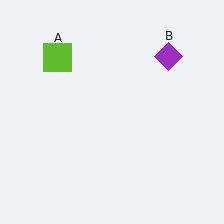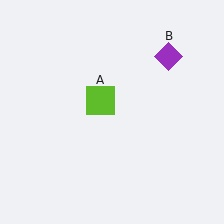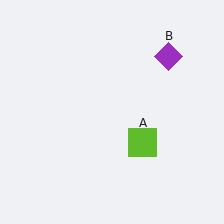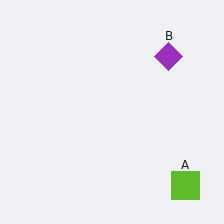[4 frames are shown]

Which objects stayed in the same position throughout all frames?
Purple diamond (object B) remained stationary.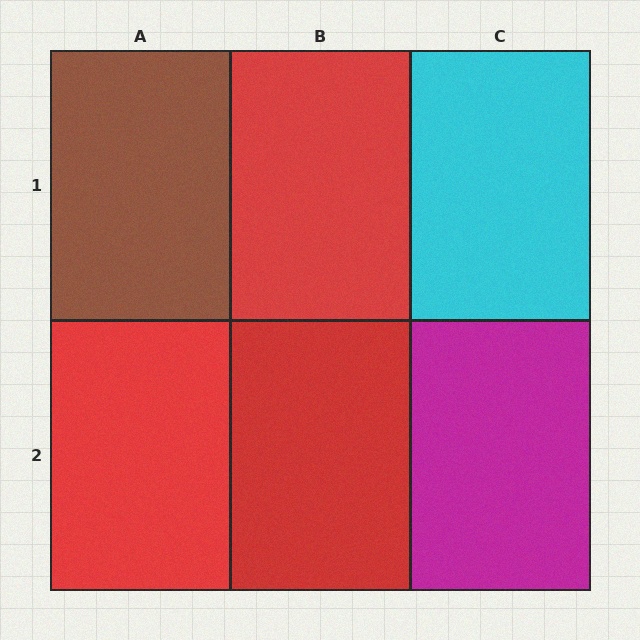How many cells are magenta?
1 cell is magenta.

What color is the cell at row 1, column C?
Cyan.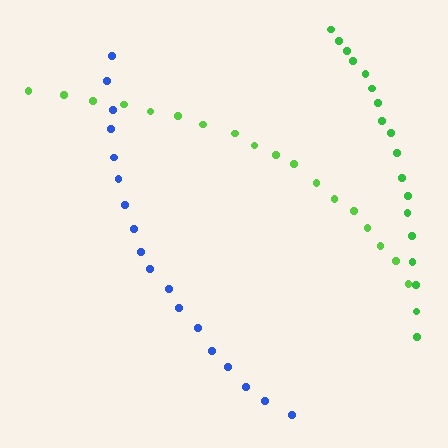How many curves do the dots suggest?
There are 3 distinct paths.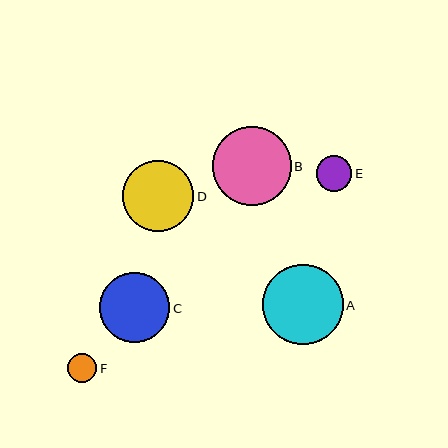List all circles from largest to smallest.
From largest to smallest: A, B, D, C, E, F.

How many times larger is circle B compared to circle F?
Circle B is approximately 2.7 times the size of circle F.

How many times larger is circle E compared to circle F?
Circle E is approximately 1.2 times the size of circle F.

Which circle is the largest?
Circle A is the largest with a size of approximately 81 pixels.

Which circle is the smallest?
Circle F is the smallest with a size of approximately 29 pixels.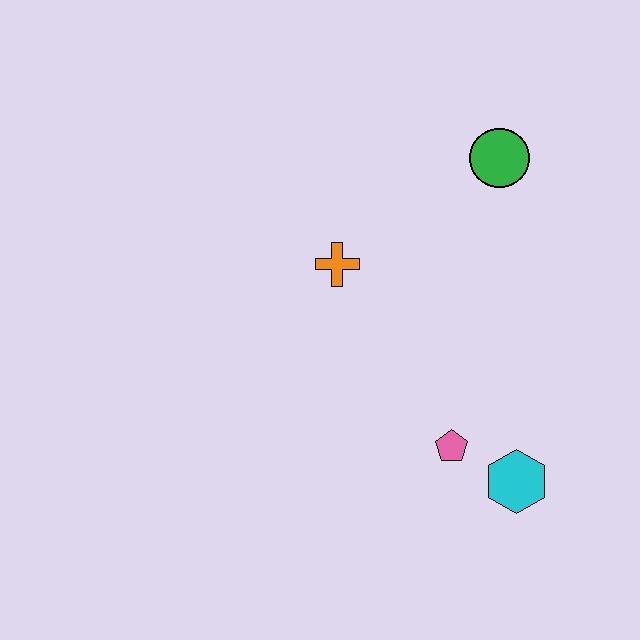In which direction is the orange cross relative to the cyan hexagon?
The orange cross is above the cyan hexagon.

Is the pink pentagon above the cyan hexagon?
Yes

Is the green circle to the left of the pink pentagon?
No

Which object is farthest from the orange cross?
The cyan hexagon is farthest from the orange cross.